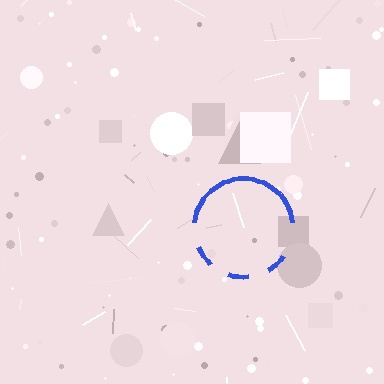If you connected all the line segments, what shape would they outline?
They would outline a circle.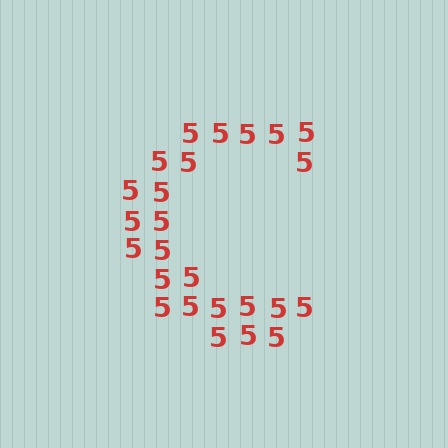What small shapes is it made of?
It is made of small digit 5's.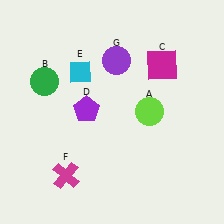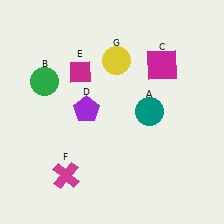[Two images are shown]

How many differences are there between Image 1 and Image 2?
There are 3 differences between the two images.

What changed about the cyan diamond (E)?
In Image 1, E is cyan. In Image 2, it changed to magenta.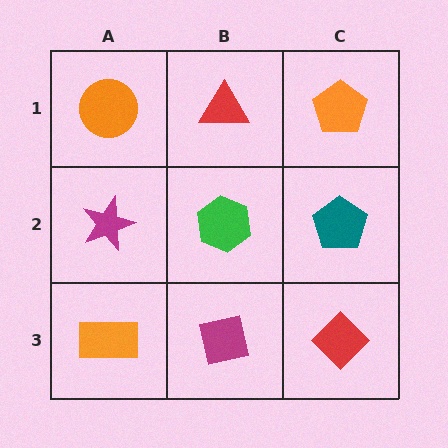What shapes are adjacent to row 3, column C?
A teal pentagon (row 2, column C), a magenta square (row 3, column B).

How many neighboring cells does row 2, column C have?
3.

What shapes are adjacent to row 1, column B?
A green hexagon (row 2, column B), an orange circle (row 1, column A), an orange pentagon (row 1, column C).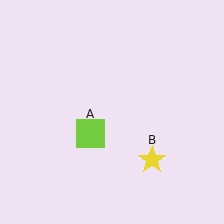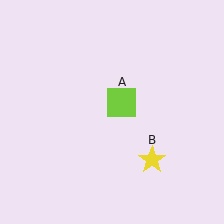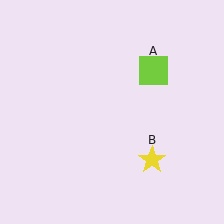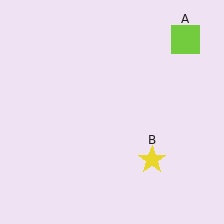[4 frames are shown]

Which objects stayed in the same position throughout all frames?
Yellow star (object B) remained stationary.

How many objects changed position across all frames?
1 object changed position: lime square (object A).